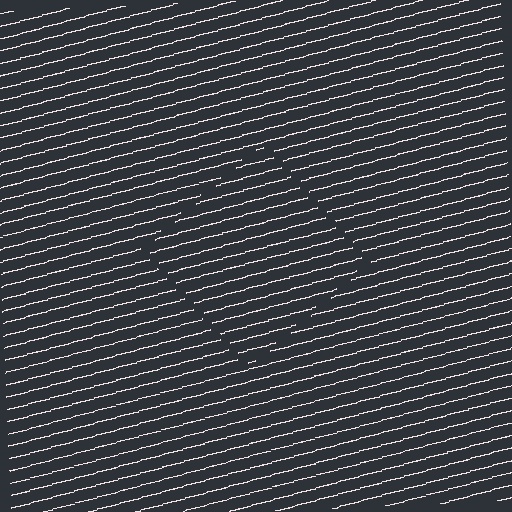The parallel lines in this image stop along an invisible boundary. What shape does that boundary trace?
An illusory square. The interior of the shape contains the same grating, shifted by half a period — the contour is defined by the phase discontinuity where line-ends from the inner and outer gratings abut.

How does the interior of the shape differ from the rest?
The interior of the shape contains the same grating, shifted by half a period — the contour is defined by the phase discontinuity where line-ends from the inner and outer gratings abut.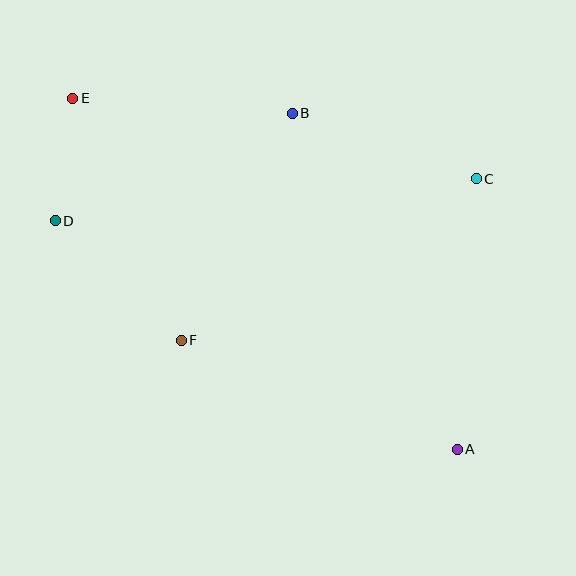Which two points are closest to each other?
Points D and E are closest to each other.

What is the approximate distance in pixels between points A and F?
The distance between A and F is approximately 297 pixels.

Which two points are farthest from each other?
Points A and E are farthest from each other.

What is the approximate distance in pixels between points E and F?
The distance between E and F is approximately 265 pixels.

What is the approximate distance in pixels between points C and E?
The distance between C and E is approximately 412 pixels.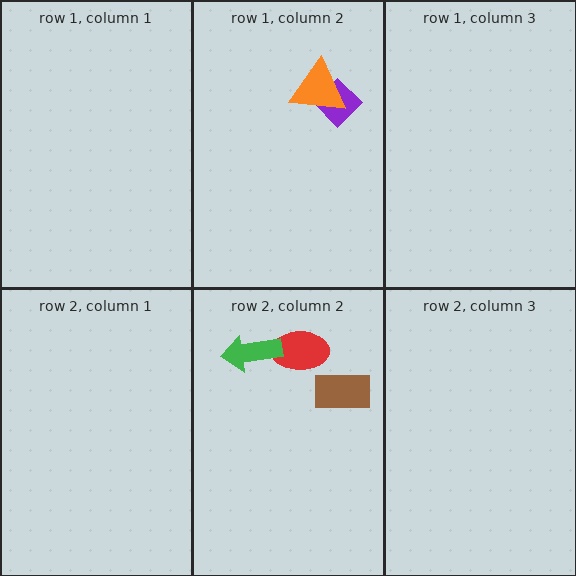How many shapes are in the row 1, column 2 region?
2.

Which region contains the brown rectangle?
The row 2, column 2 region.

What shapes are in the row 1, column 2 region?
The purple diamond, the orange triangle.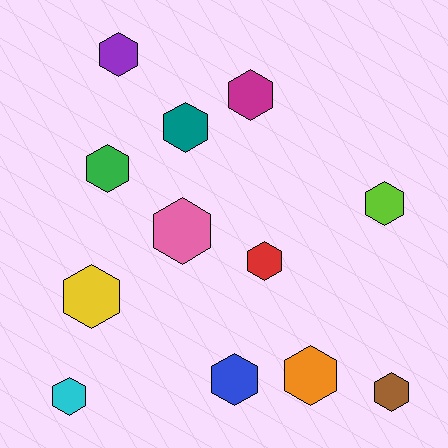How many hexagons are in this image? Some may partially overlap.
There are 12 hexagons.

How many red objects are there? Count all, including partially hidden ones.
There is 1 red object.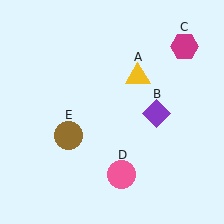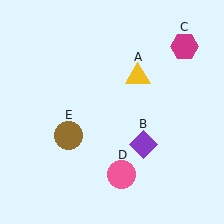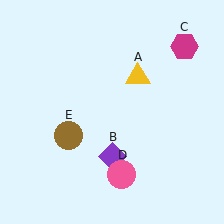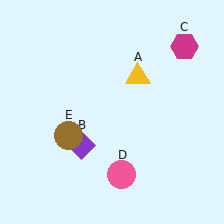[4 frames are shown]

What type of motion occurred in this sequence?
The purple diamond (object B) rotated clockwise around the center of the scene.